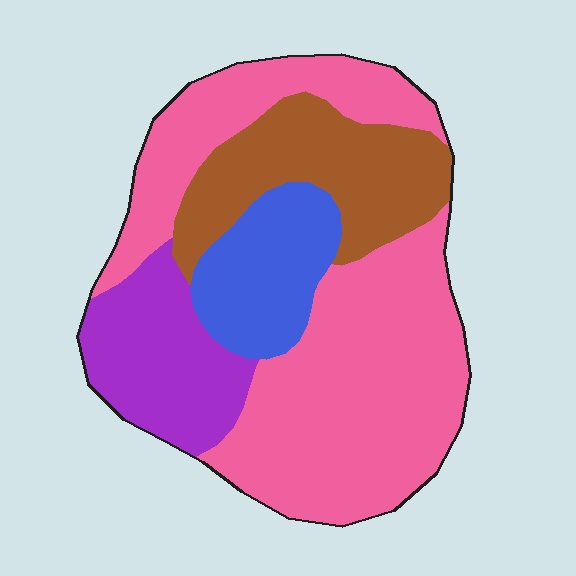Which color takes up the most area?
Pink, at roughly 50%.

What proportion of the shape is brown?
Brown takes up between a sixth and a third of the shape.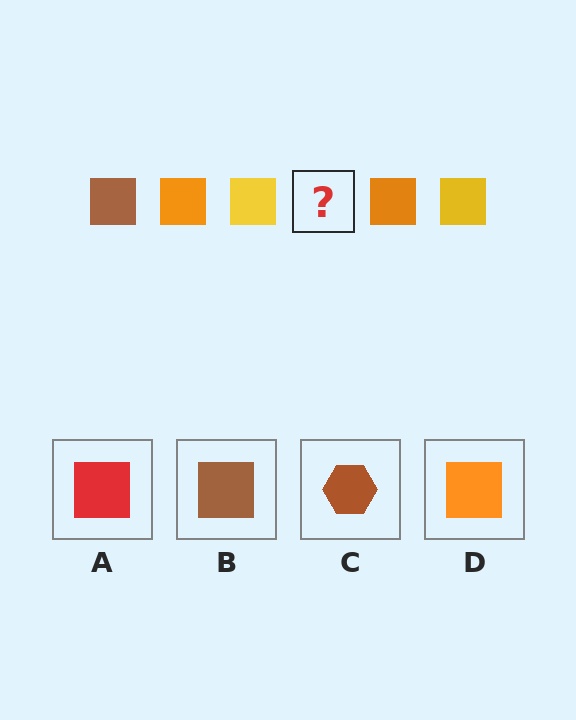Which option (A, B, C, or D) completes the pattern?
B.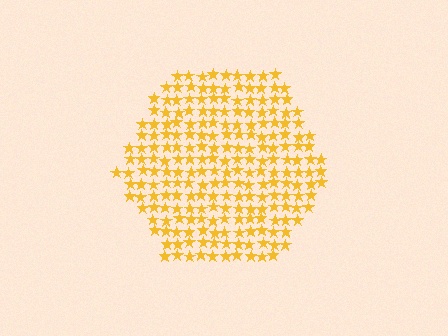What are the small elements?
The small elements are stars.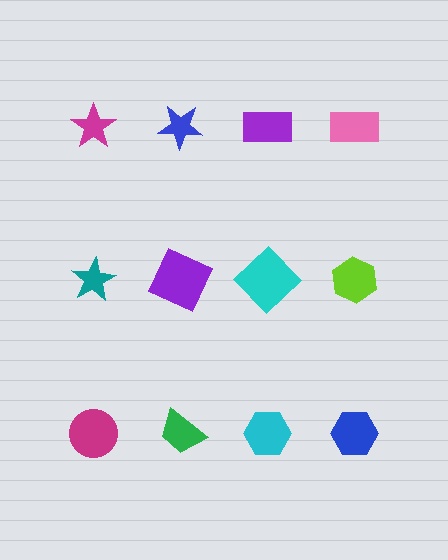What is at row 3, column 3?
A cyan hexagon.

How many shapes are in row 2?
4 shapes.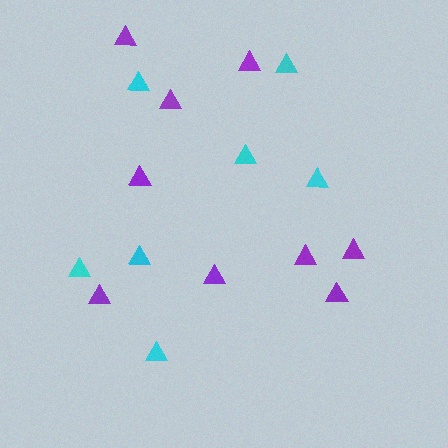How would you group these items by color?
There are 2 groups: one group of purple triangles (9) and one group of cyan triangles (7).